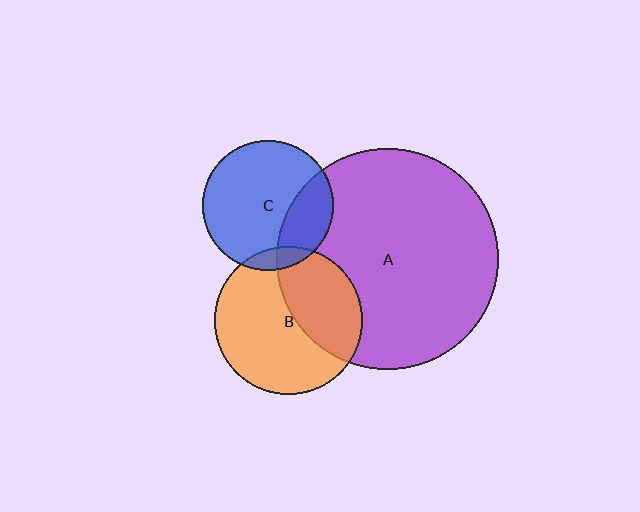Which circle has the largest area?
Circle A (purple).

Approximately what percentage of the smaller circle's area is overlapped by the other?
Approximately 25%.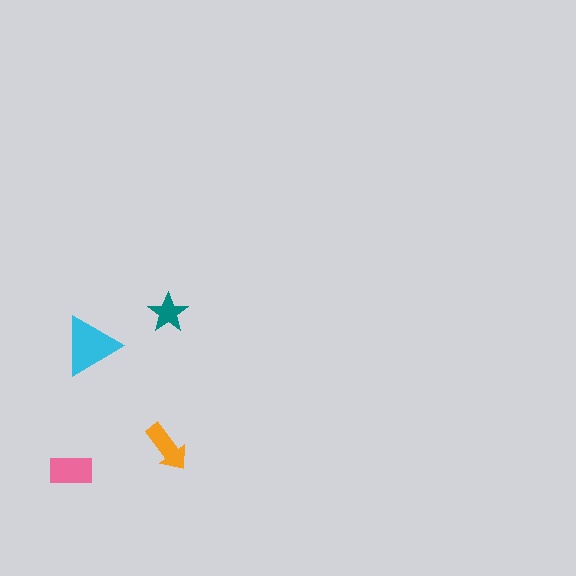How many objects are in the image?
There are 4 objects in the image.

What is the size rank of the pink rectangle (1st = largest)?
2nd.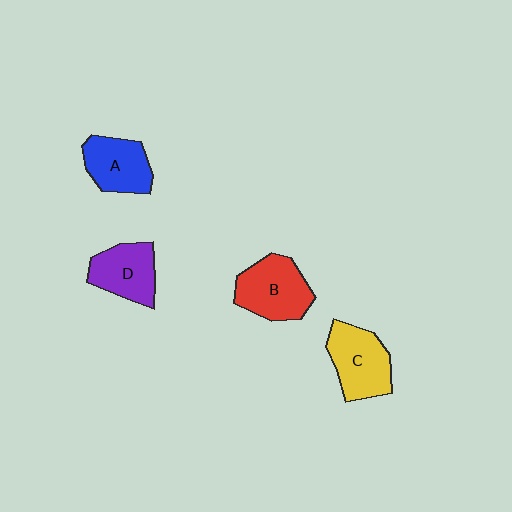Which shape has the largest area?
Shape B (red).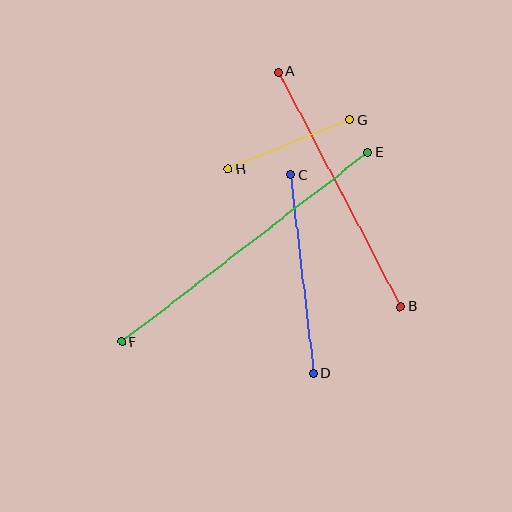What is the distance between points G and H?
The distance is approximately 130 pixels.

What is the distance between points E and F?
The distance is approximately 311 pixels.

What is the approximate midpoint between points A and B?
The midpoint is at approximately (339, 189) pixels.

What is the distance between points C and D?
The distance is approximately 199 pixels.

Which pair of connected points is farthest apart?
Points E and F are farthest apart.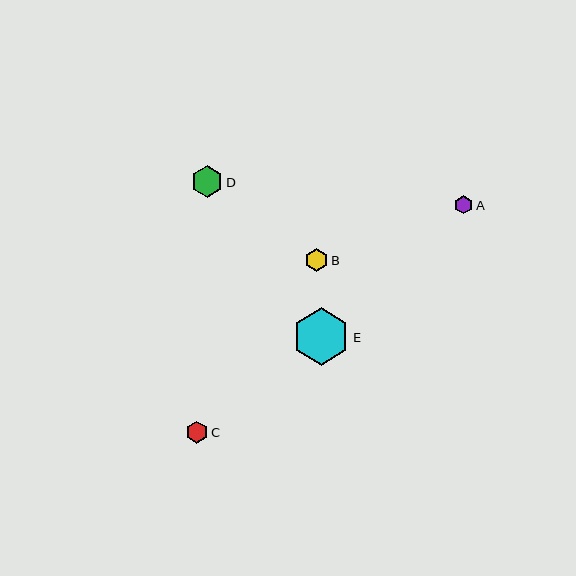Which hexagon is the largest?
Hexagon E is the largest with a size of approximately 57 pixels.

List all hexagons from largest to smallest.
From largest to smallest: E, D, B, C, A.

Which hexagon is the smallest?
Hexagon A is the smallest with a size of approximately 18 pixels.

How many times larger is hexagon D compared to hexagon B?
Hexagon D is approximately 1.4 times the size of hexagon B.